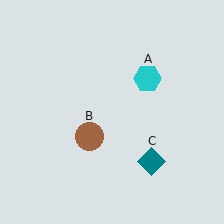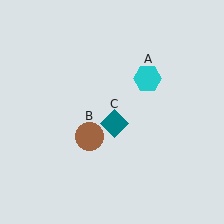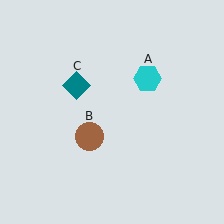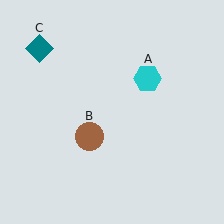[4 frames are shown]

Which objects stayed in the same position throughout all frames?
Cyan hexagon (object A) and brown circle (object B) remained stationary.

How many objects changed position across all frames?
1 object changed position: teal diamond (object C).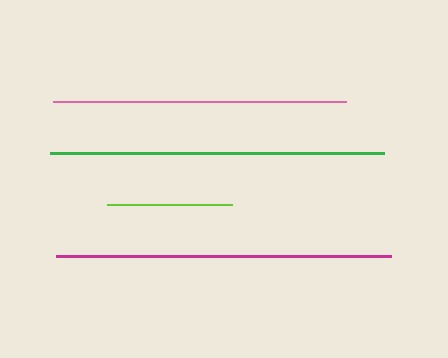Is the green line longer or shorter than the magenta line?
The magenta line is longer than the green line.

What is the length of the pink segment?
The pink segment is approximately 294 pixels long.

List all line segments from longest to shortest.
From longest to shortest: magenta, green, pink, lime.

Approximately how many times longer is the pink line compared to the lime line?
The pink line is approximately 2.4 times the length of the lime line.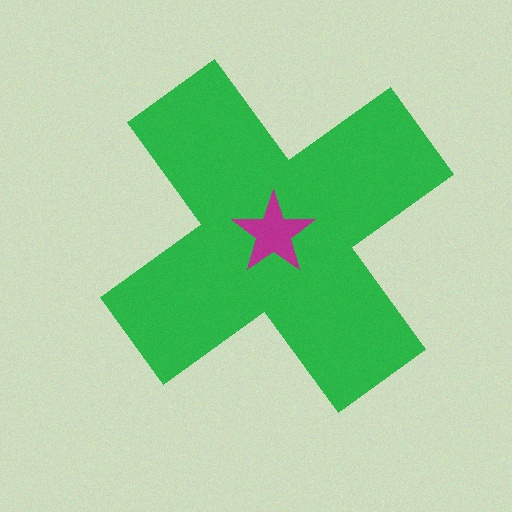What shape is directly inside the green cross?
The magenta star.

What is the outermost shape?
The green cross.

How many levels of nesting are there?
2.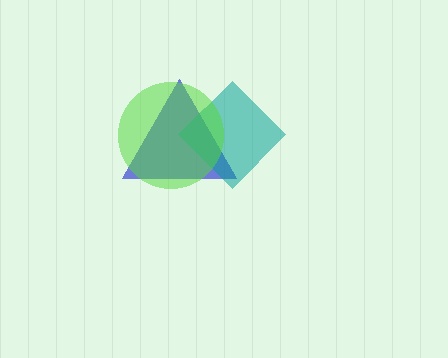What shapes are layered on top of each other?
The layered shapes are: a blue triangle, a teal diamond, a lime circle.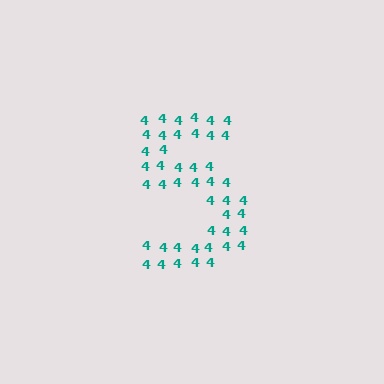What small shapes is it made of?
It is made of small digit 4's.